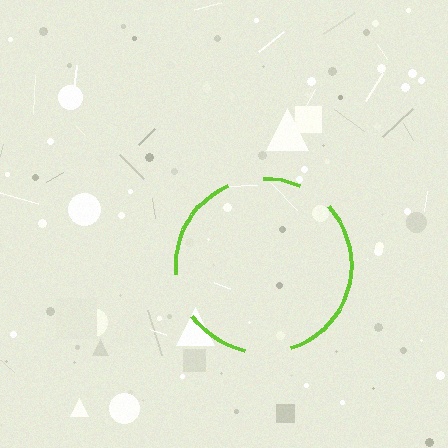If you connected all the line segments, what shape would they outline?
They would outline a circle.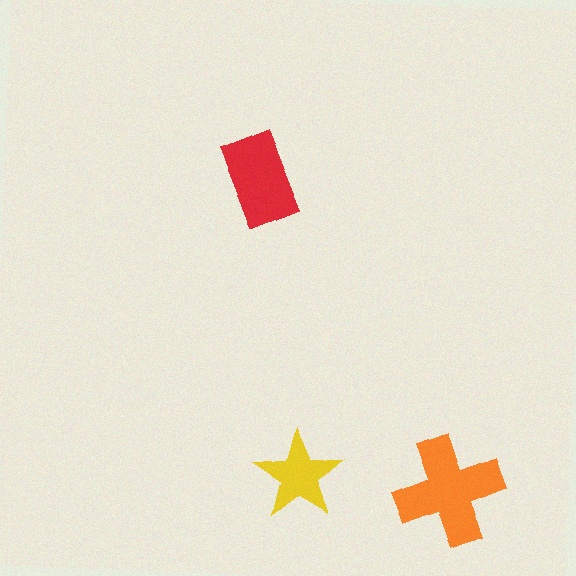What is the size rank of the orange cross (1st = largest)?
1st.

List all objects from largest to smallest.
The orange cross, the red rectangle, the yellow star.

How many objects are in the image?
There are 3 objects in the image.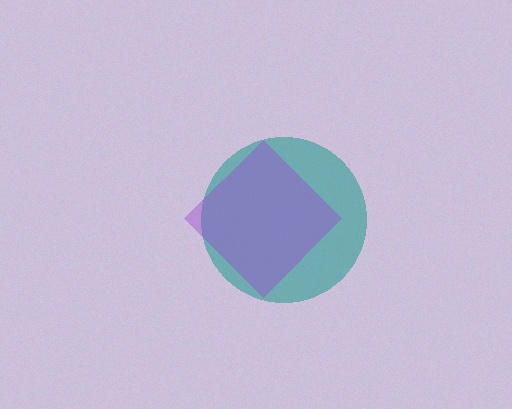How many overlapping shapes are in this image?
There are 2 overlapping shapes in the image.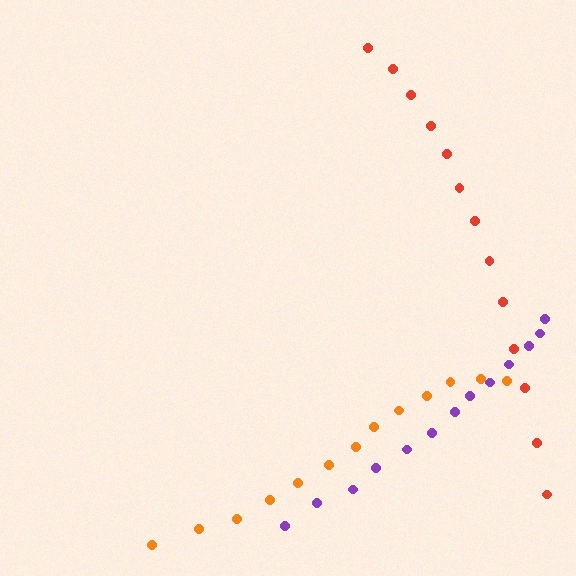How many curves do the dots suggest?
There are 3 distinct paths.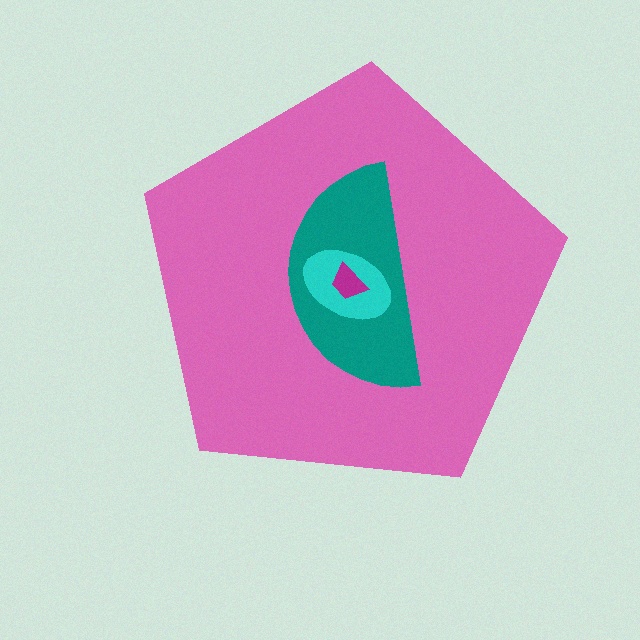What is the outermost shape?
The pink pentagon.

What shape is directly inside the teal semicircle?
The cyan ellipse.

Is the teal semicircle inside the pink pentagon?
Yes.